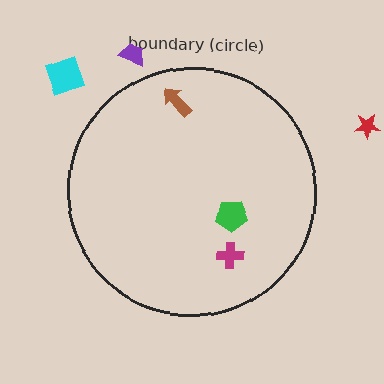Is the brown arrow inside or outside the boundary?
Inside.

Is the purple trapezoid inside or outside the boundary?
Outside.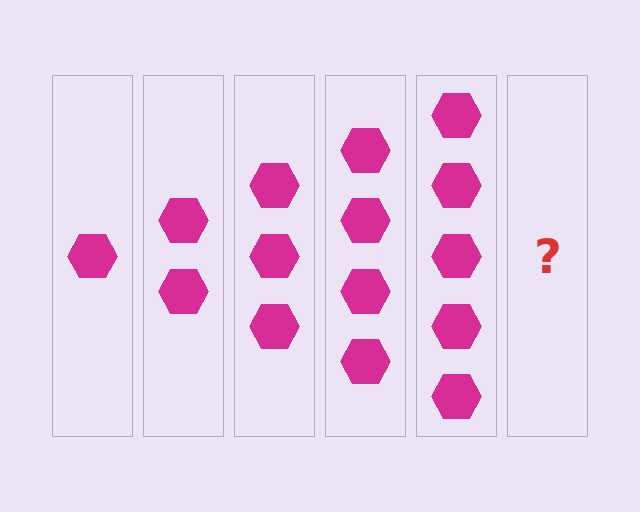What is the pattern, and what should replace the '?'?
The pattern is that each step adds one more hexagon. The '?' should be 6 hexagons.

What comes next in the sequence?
The next element should be 6 hexagons.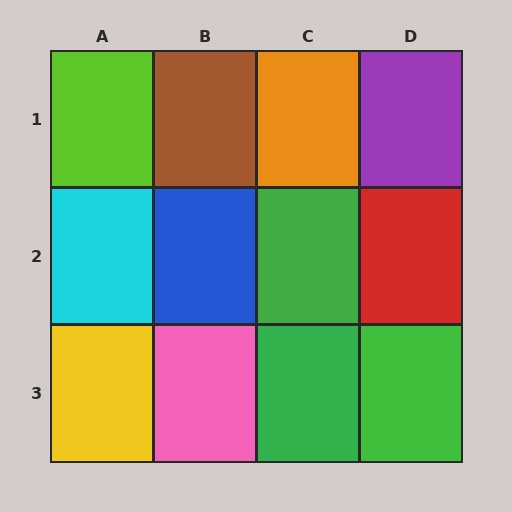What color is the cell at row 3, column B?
Pink.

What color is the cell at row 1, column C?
Orange.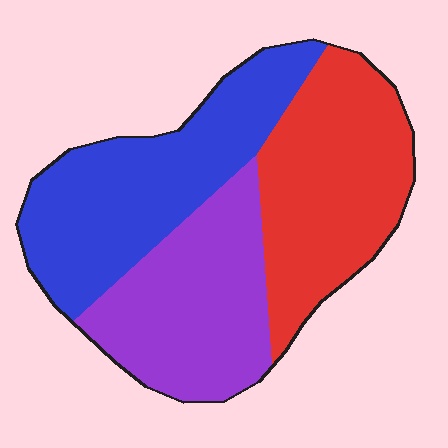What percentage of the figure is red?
Red covers about 35% of the figure.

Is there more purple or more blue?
Blue.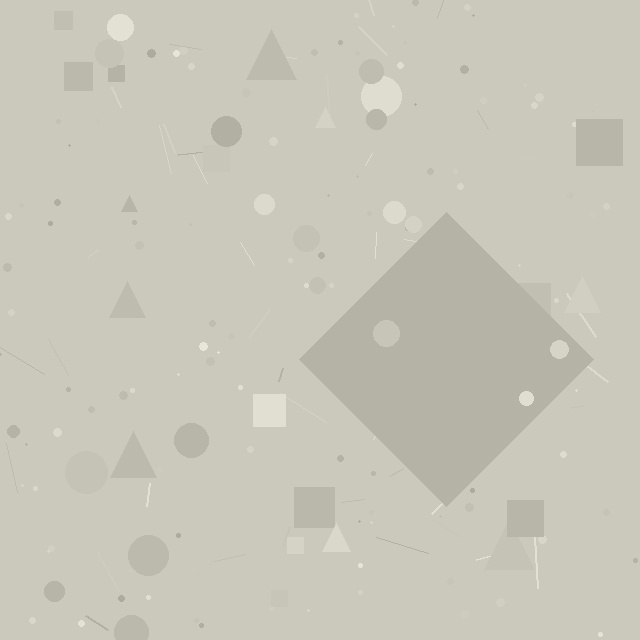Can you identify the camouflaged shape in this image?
The camouflaged shape is a diamond.